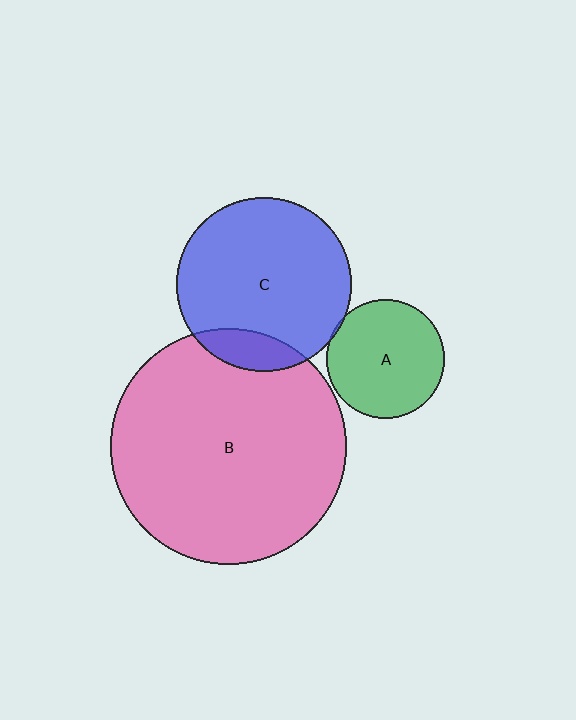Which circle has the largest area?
Circle B (pink).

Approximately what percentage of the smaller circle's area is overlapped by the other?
Approximately 5%.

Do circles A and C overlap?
Yes.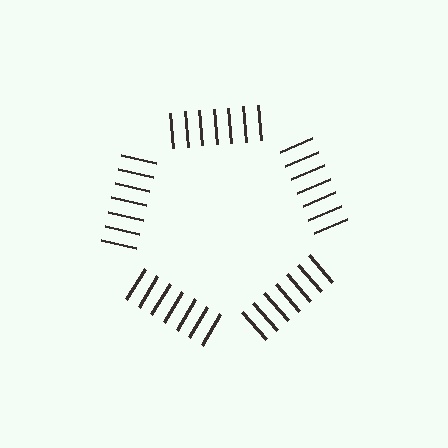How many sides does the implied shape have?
5 sides — the line-ends trace a pentagon.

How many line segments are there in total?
35 — 7 along each of the 5 edges.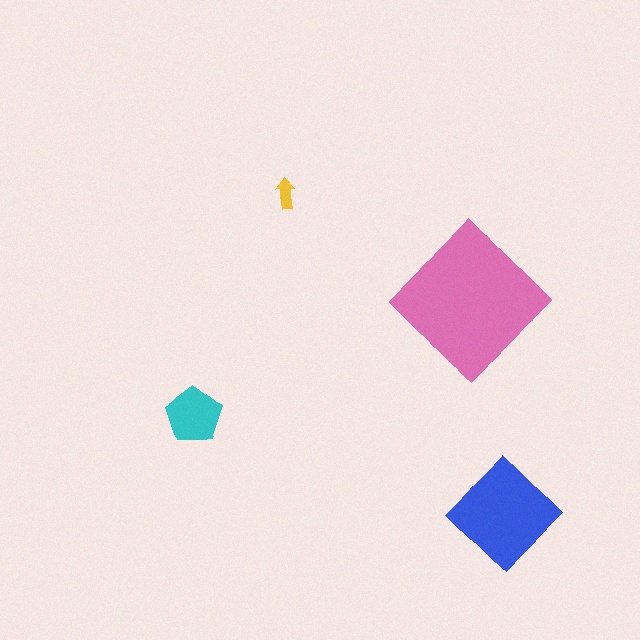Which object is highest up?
The yellow arrow is topmost.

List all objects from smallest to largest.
The yellow arrow, the cyan pentagon, the blue diamond, the pink diamond.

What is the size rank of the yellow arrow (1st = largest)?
4th.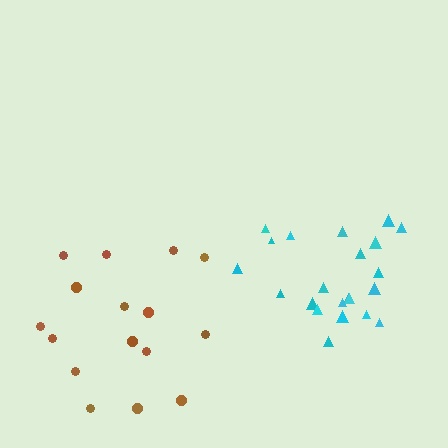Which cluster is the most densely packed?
Cyan.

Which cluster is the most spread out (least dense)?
Brown.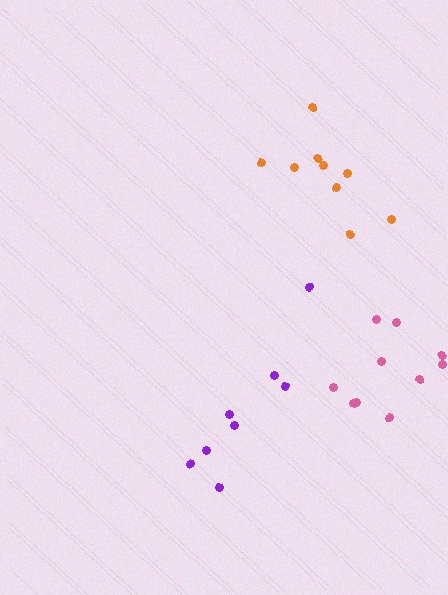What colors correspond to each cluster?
The clusters are colored: purple, orange, pink.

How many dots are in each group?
Group 1: 8 dots, Group 2: 9 dots, Group 3: 10 dots (27 total).